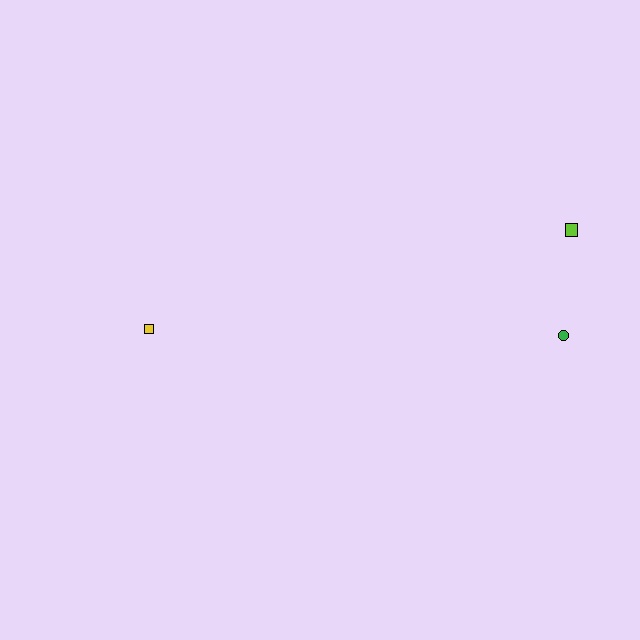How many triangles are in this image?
There are no triangles.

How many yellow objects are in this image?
There is 1 yellow object.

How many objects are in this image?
There are 3 objects.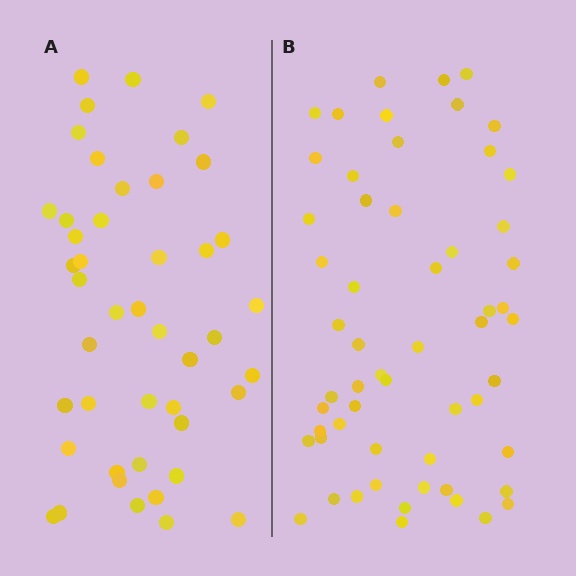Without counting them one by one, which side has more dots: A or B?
Region B (the right region) has more dots.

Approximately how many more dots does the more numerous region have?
Region B has roughly 12 or so more dots than region A.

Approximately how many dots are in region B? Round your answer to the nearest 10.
About 60 dots. (The exact count is 57, which rounds to 60.)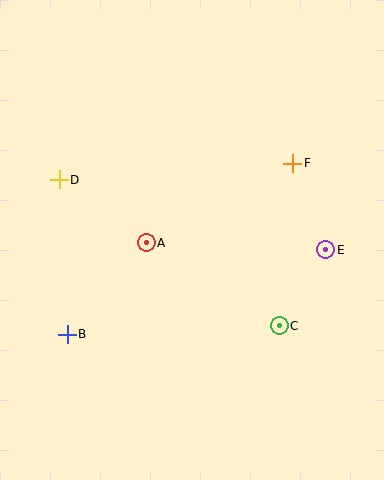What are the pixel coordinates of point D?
Point D is at (59, 180).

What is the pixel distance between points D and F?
The distance between D and F is 234 pixels.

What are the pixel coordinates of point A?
Point A is at (146, 243).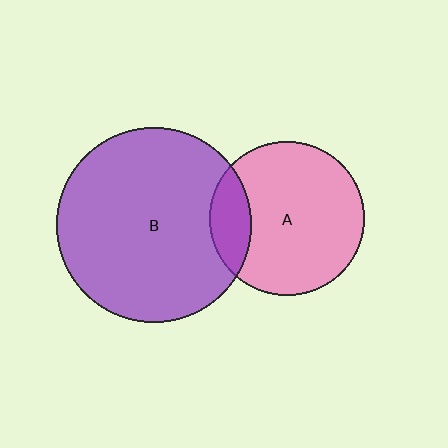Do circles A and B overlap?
Yes.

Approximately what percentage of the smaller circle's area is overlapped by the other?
Approximately 15%.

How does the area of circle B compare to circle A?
Approximately 1.6 times.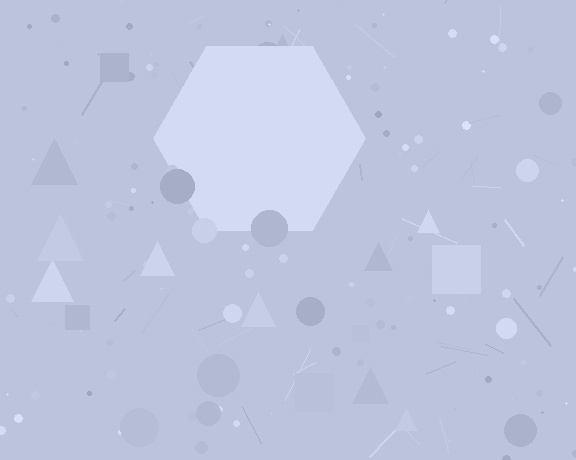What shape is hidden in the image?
A hexagon is hidden in the image.